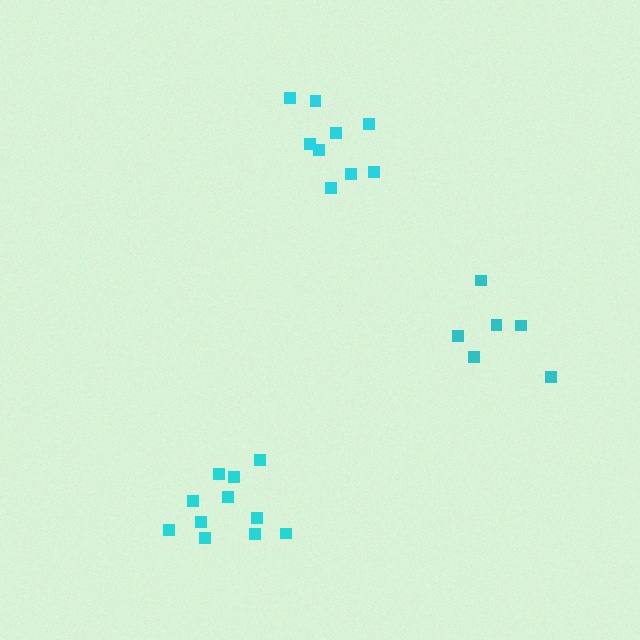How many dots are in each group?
Group 1: 11 dots, Group 2: 9 dots, Group 3: 6 dots (26 total).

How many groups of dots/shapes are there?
There are 3 groups.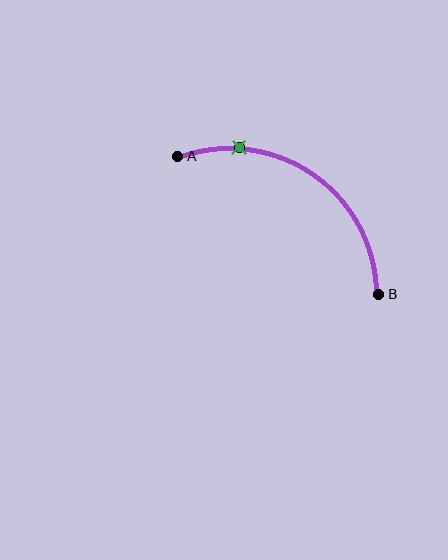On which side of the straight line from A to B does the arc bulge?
The arc bulges above and to the right of the straight line connecting A and B.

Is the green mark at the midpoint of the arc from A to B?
No. The green mark lies on the arc but is closer to endpoint A. The arc midpoint would be at the point on the curve equidistant along the arc from both A and B.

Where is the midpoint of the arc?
The arc midpoint is the point on the curve farthest from the straight line joining A and B. It sits above and to the right of that line.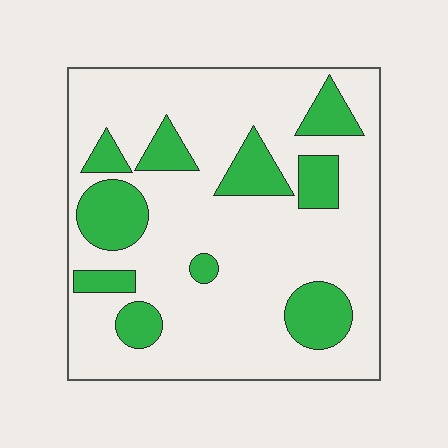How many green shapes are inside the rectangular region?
10.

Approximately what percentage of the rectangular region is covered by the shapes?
Approximately 25%.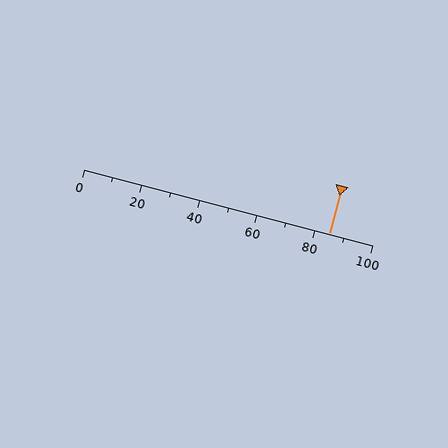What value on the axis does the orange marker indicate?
The marker indicates approximately 85.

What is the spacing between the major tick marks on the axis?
The major ticks are spaced 20 apart.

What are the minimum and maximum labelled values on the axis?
The axis runs from 0 to 100.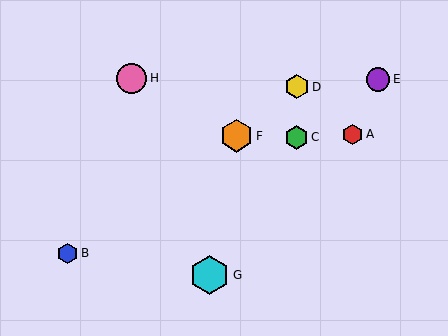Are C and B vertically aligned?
No, C is at x≈297 and B is at x≈68.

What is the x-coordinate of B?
Object B is at x≈68.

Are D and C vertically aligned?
Yes, both are at x≈297.